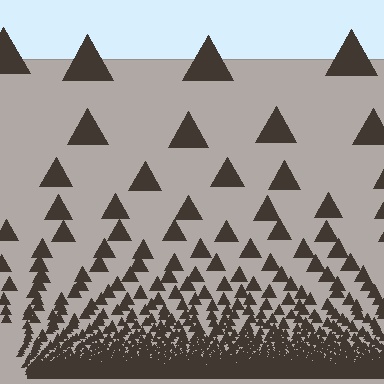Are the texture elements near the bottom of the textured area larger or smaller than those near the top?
Smaller. The gradient is inverted — elements near the bottom are smaller and denser.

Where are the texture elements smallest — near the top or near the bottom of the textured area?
Near the bottom.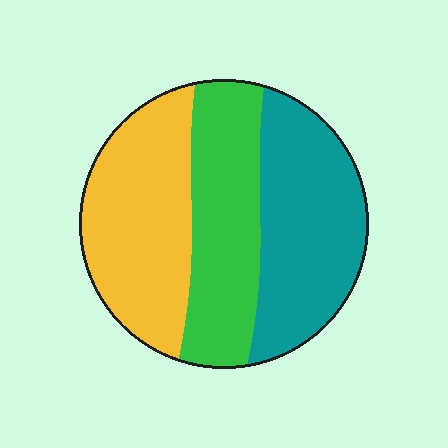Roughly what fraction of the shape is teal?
Teal covers roughly 35% of the shape.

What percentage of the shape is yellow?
Yellow covers roughly 35% of the shape.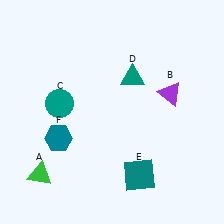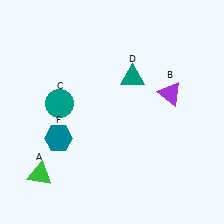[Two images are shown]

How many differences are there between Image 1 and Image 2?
There is 1 difference between the two images.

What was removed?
The teal square (E) was removed in Image 2.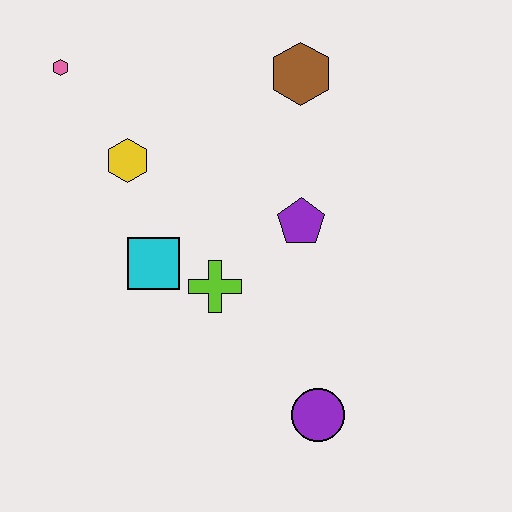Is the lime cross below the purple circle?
No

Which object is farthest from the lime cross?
The pink hexagon is farthest from the lime cross.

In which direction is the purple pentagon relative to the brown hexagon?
The purple pentagon is below the brown hexagon.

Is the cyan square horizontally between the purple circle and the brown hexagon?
No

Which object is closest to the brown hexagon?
The purple pentagon is closest to the brown hexagon.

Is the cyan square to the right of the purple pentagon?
No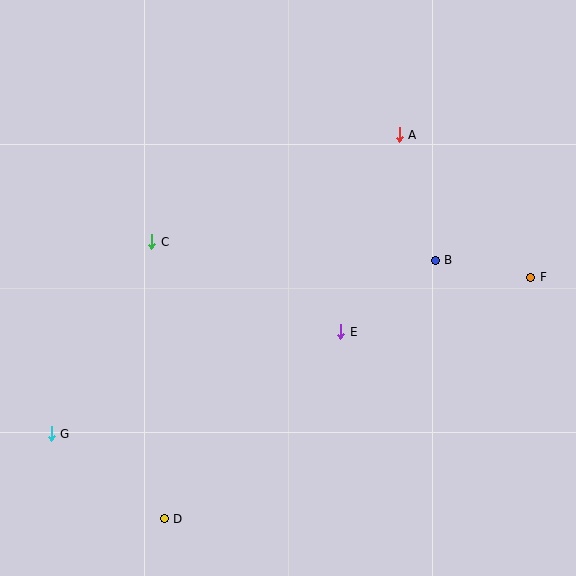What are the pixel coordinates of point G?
Point G is at (51, 434).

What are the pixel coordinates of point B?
Point B is at (435, 260).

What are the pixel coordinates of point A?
Point A is at (399, 135).